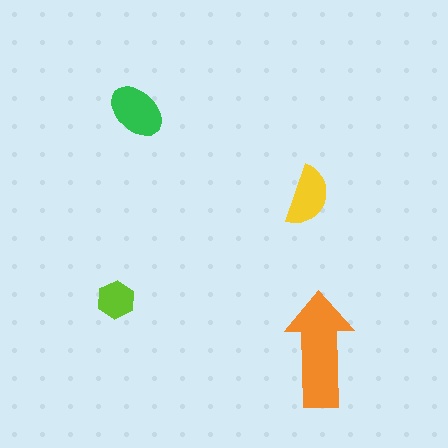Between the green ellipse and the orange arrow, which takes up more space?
The orange arrow.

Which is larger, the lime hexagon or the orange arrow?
The orange arrow.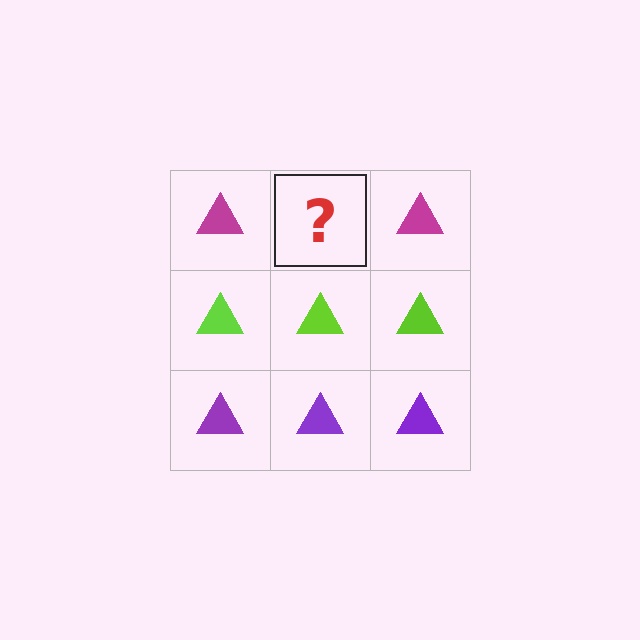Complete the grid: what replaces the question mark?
The question mark should be replaced with a magenta triangle.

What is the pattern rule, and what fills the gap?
The rule is that each row has a consistent color. The gap should be filled with a magenta triangle.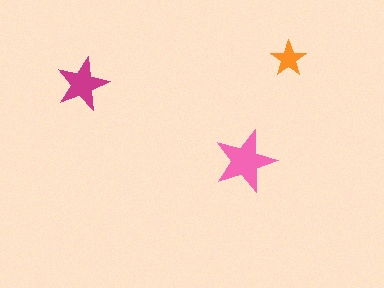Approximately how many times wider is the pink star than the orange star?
About 1.5 times wider.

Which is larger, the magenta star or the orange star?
The magenta one.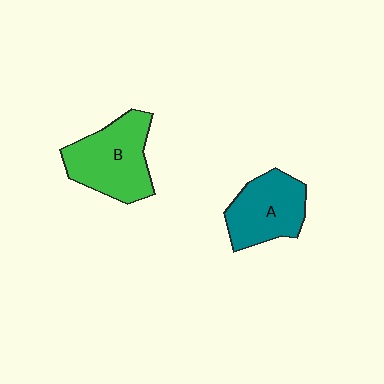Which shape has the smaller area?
Shape A (teal).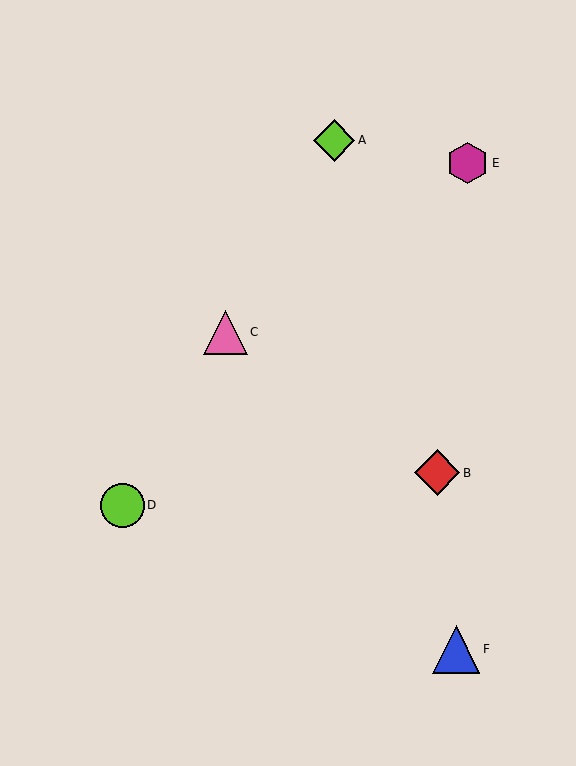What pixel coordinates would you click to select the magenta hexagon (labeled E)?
Click at (468, 163) to select the magenta hexagon E.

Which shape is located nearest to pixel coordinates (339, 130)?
The lime diamond (labeled A) at (334, 140) is nearest to that location.